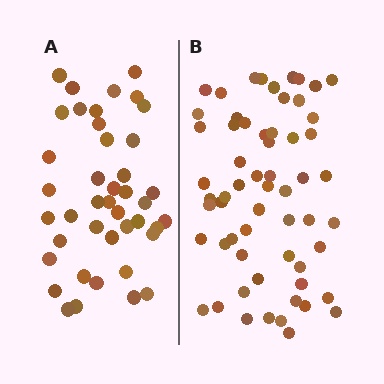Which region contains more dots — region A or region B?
Region B (the right region) has more dots.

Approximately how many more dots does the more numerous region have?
Region B has approximately 20 more dots than region A.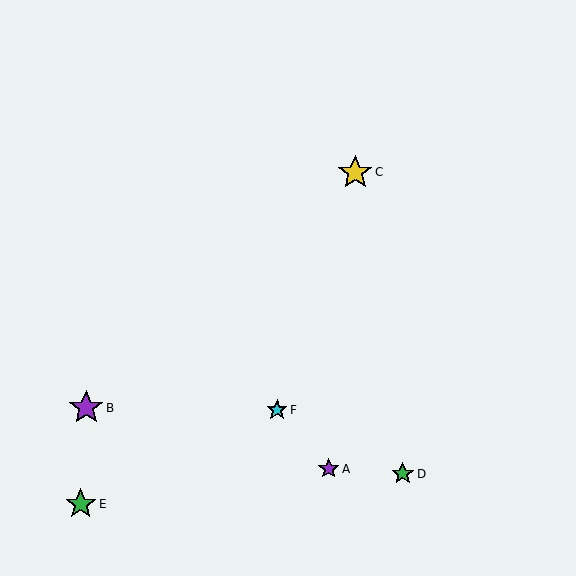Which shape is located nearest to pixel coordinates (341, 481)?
The purple star (labeled A) at (329, 469) is nearest to that location.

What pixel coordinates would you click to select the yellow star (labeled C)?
Click at (355, 172) to select the yellow star C.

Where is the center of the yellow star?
The center of the yellow star is at (355, 172).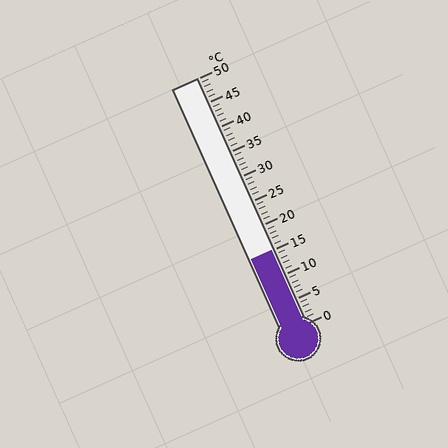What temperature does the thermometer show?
The thermometer shows approximately 15°C.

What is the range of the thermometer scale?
The thermometer scale ranges from 0°C to 50°C.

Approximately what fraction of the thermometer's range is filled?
The thermometer is filled to approximately 30% of its range.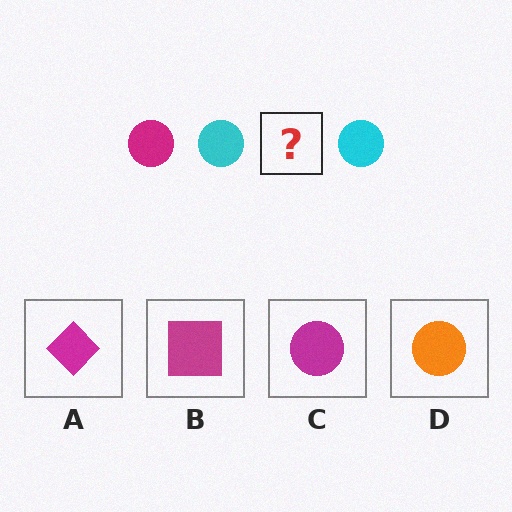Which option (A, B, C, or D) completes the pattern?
C.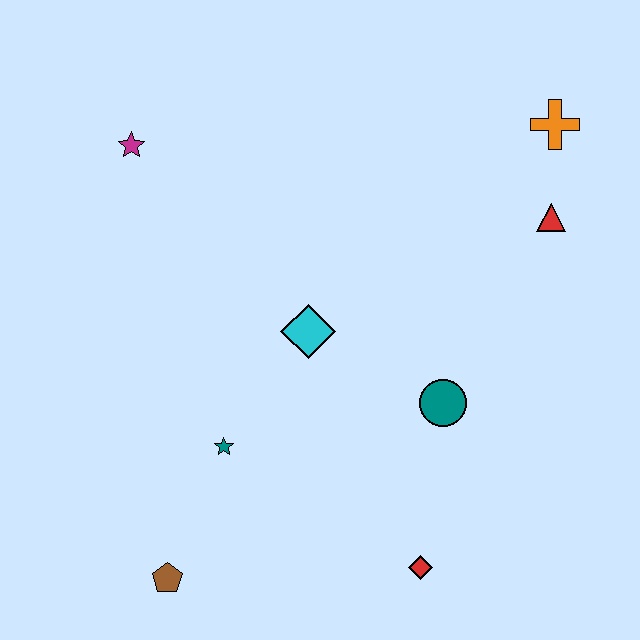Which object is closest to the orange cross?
The red triangle is closest to the orange cross.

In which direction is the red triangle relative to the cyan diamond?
The red triangle is to the right of the cyan diamond.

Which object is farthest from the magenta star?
The red diamond is farthest from the magenta star.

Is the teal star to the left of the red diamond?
Yes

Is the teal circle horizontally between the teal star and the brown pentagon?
No